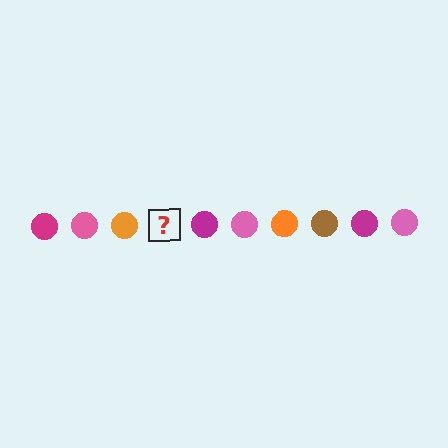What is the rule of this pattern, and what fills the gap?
The rule is that the pattern cycles through magenta, pink, orange, brown circles. The gap should be filled with a brown circle.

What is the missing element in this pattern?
The missing element is a brown circle.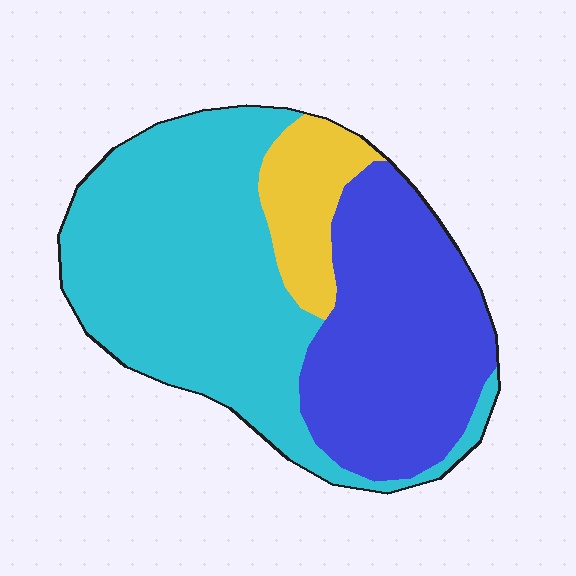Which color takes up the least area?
Yellow, at roughly 10%.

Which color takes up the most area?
Cyan, at roughly 50%.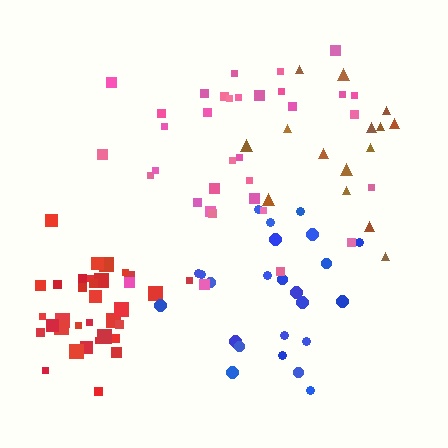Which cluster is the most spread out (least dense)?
Brown.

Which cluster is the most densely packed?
Red.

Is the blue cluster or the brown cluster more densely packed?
Blue.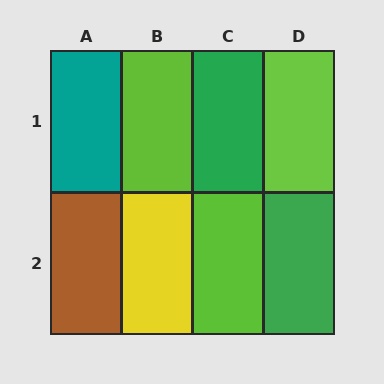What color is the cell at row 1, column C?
Green.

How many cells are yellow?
1 cell is yellow.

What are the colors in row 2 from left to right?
Brown, yellow, lime, green.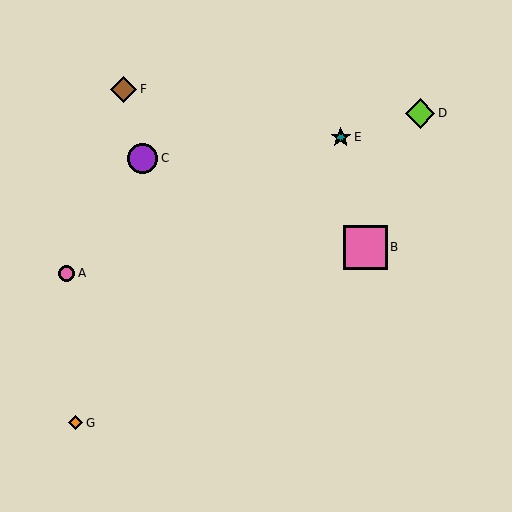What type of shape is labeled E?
Shape E is a teal star.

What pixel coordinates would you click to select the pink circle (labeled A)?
Click at (67, 273) to select the pink circle A.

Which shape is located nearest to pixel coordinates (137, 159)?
The purple circle (labeled C) at (143, 158) is nearest to that location.